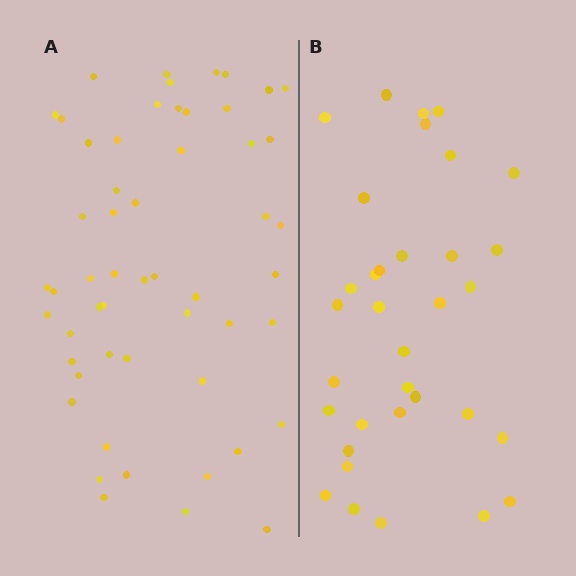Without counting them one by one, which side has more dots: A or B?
Region A (the left region) has more dots.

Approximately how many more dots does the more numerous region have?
Region A has approximately 20 more dots than region B.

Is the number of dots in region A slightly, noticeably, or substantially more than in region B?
Region A has substantially more. The ratio is roughly 1.6 to 1.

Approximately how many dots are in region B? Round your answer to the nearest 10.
About 30 dots. (The exact count is 34, which rounds to 30.)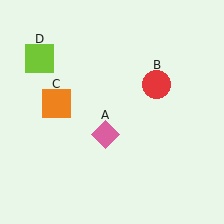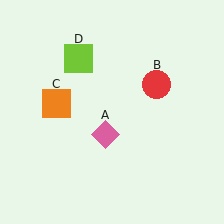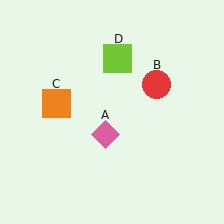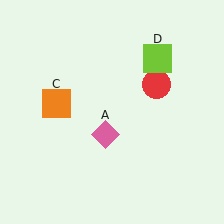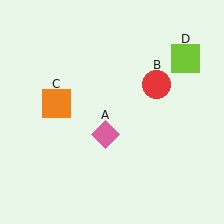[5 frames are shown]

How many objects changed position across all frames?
1 object changed position: lime square (object D).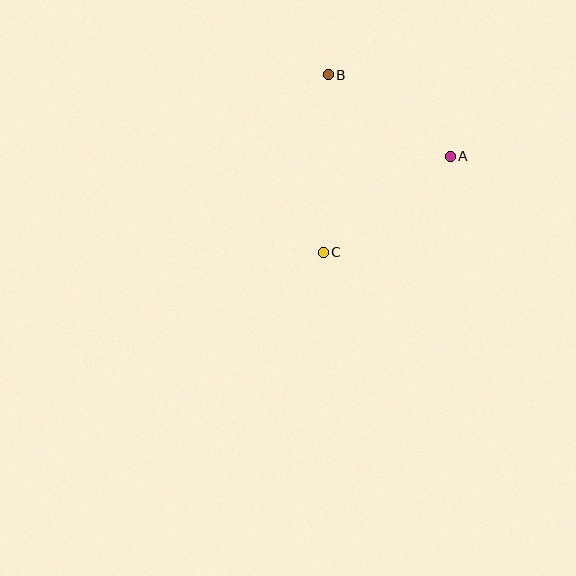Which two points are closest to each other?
Points A and B are closest to each other.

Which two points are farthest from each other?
Points B and C are farthest from each other.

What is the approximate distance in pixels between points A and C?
The distance between A and C is approximately 159 pixels.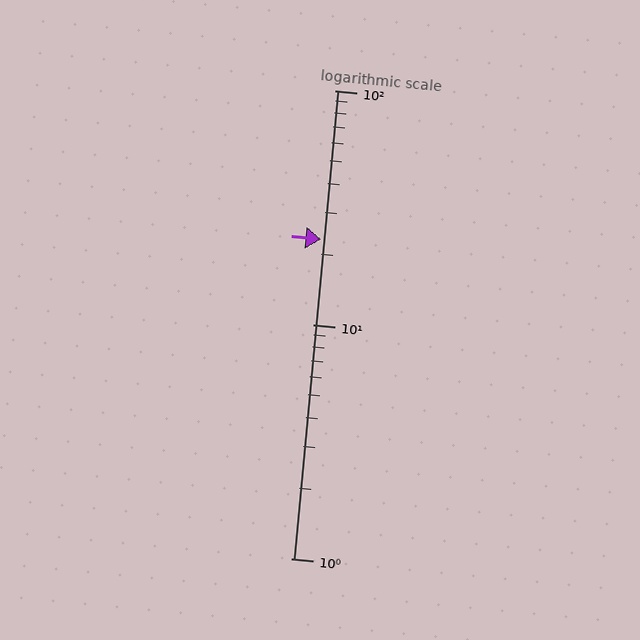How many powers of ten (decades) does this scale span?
The scale spans 2 decades, from 1 to 100.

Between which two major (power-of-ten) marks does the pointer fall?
The pointer is between 10 and 100.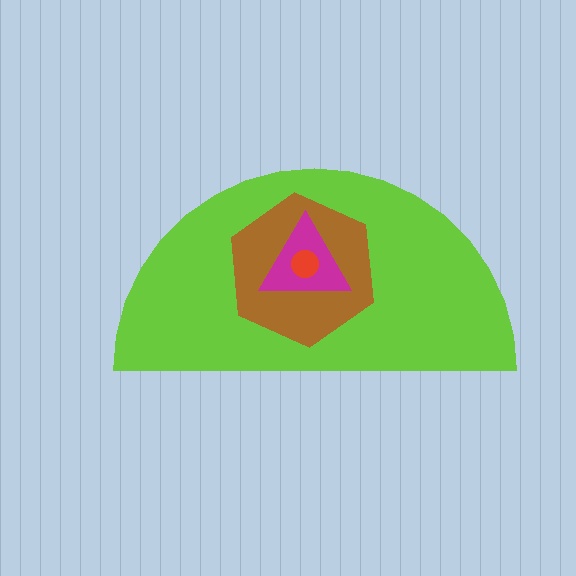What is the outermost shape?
The lime semicircle.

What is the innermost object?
The red circle.